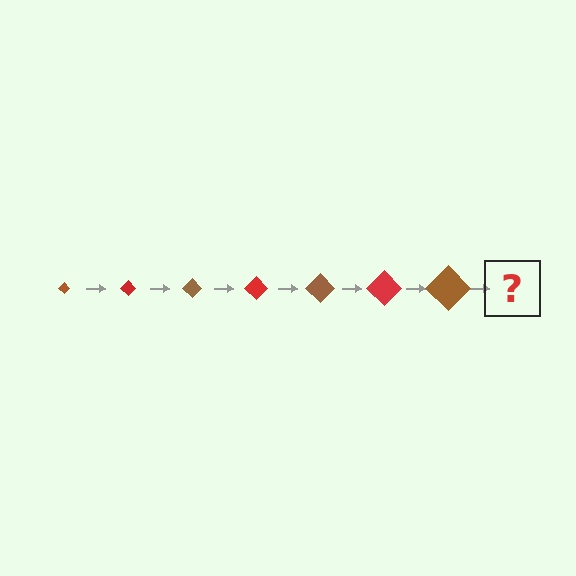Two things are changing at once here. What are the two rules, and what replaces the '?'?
The two rules are that the diamond grows larger each step and the color cycles through brown and red. The '?' should be a red diamond, larger than the previous one.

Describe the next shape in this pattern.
It should be a red diamond, larger than the previous one.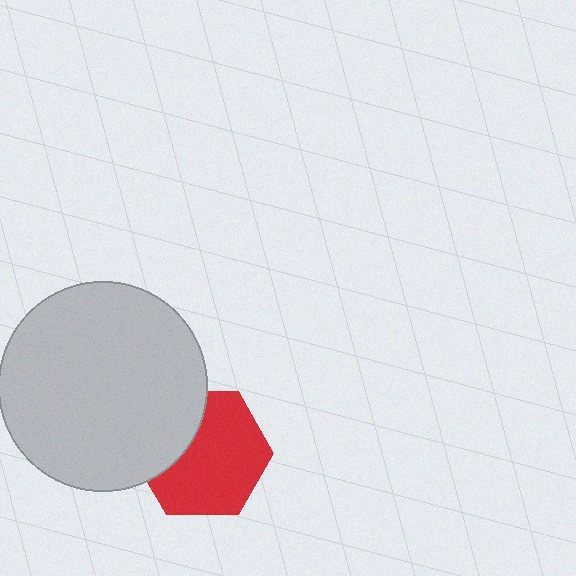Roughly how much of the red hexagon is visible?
Most of it is visible (roughly 70%).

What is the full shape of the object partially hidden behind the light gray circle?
The partially hidden object is a red hexagon.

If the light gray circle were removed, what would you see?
You would see the complete red hexagon.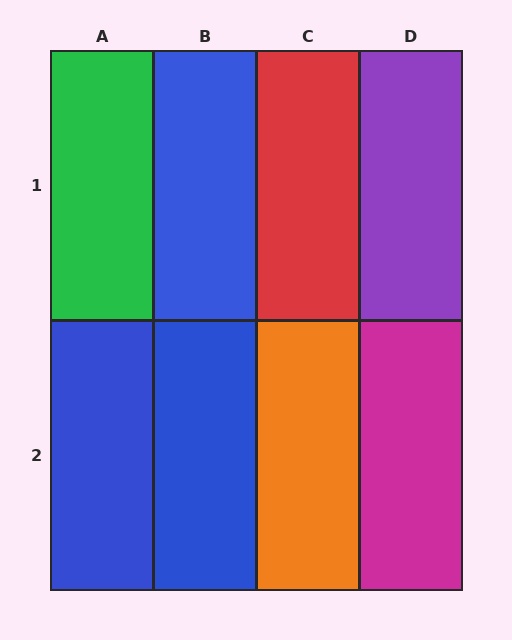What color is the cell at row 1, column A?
Green.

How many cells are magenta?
1 cell is magenta.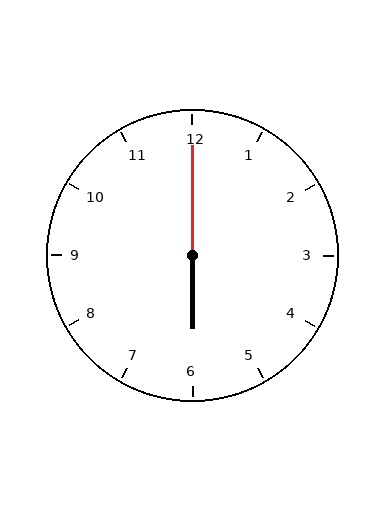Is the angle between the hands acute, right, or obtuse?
It is obtuse.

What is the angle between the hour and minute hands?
Approximately 180 degrees.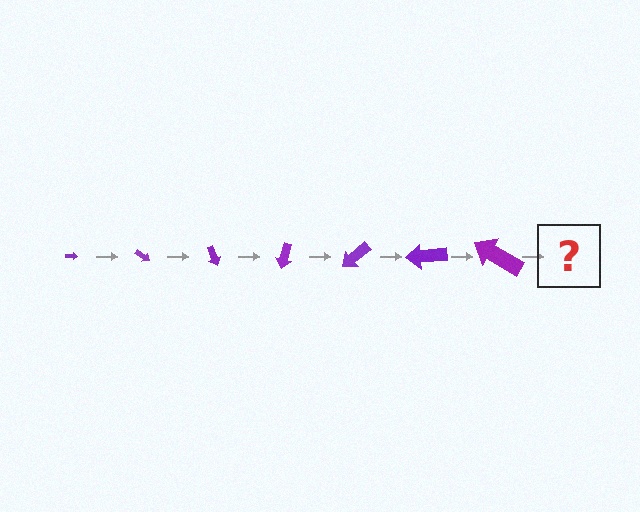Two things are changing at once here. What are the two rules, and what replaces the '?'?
The two rules are that the arrow grows larger each step and it rotates 35 degrees each step. The '?' should be an arrow, larger than the previous one and rotated 245 degrees from the start.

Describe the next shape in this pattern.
It should be an arrow, larger than the previous one and rotated 245 degrees from the start.